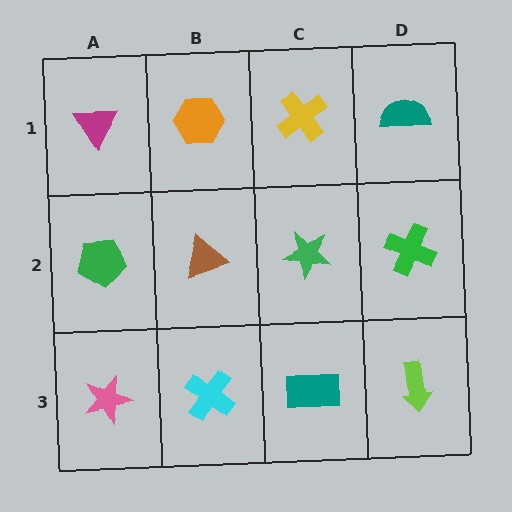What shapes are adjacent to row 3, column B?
A brown triangle (row 2, column B), a pink star (row 3, column A), a teal rectangle (row 3, column C).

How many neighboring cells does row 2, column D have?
3.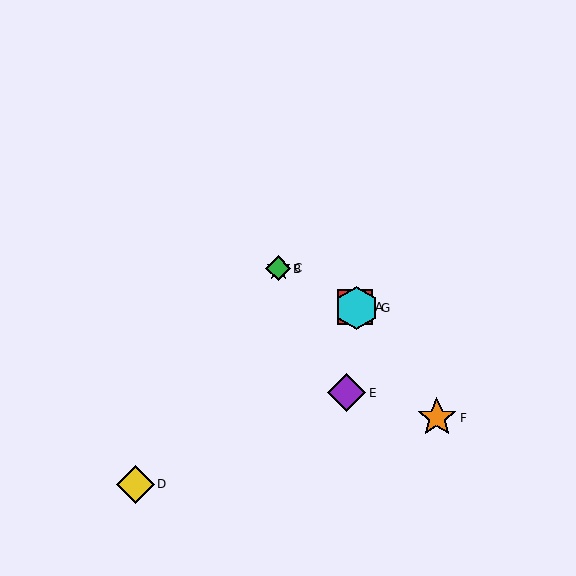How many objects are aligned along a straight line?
4 objects (A, B, C, G) are aligned along a straight line.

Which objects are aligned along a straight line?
Objects A, B, C, G are aligned along a straight line.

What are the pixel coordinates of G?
Object G is at (357, 308).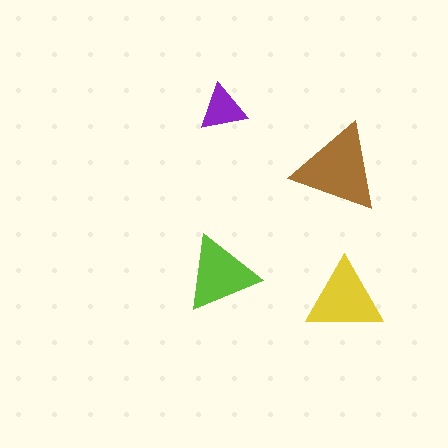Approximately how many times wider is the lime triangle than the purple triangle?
About 1.5 times wider.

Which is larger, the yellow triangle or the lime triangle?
The yellow one.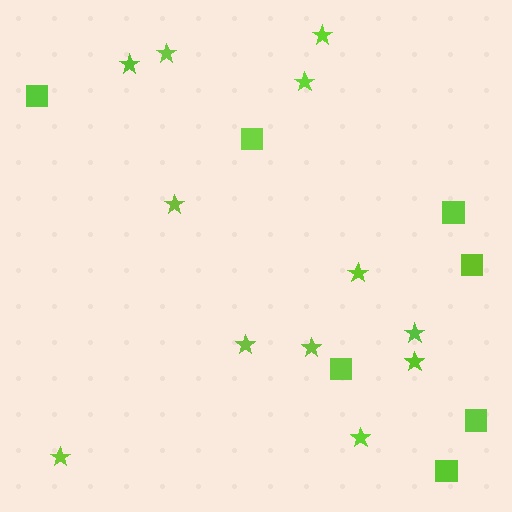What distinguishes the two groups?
There are 2 groups: one group of squares (7) and one group of stars (12).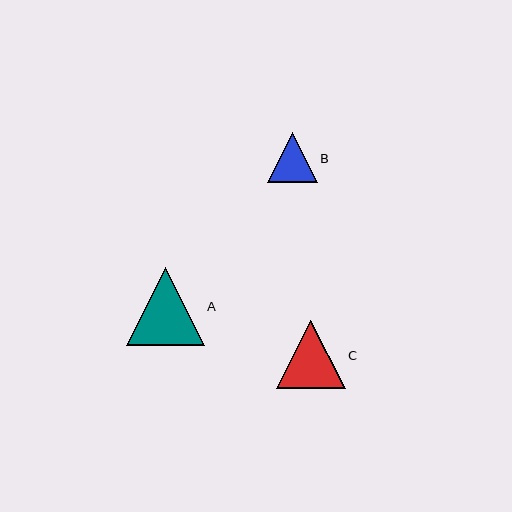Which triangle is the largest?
Triangle A is the largest with a size of approximately 78 pixels.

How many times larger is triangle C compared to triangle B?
Triangle C is approximately 1.4 times the size of triangle B.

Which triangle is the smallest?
Triangle B is the smallest with a size of approximately 50 pixels.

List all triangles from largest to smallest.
From largest to smallest: A, C, B.